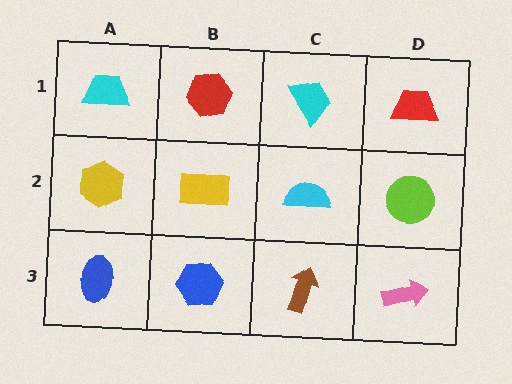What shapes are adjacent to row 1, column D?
A lime circle (row 2, column D), a cyan trapezoid (row 1, column C).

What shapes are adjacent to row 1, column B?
A yellow rectangle (row 2, column B), a cyan trapezoid (row 1, column A), a cyan trapezoid (row 1, column C).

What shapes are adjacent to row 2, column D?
A red trapezoid (row 1, column D), a pink arrow (row 3, column D), a cyan semicircle (row 2, column C).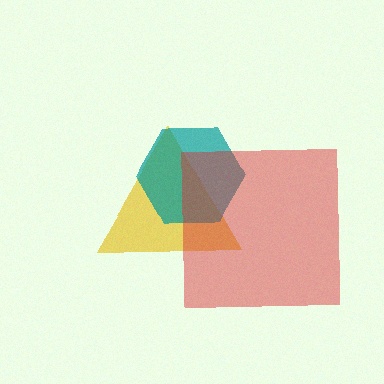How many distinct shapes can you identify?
There are 3 distinct shapes: a yellow triangle, a teal hexagon, a red square.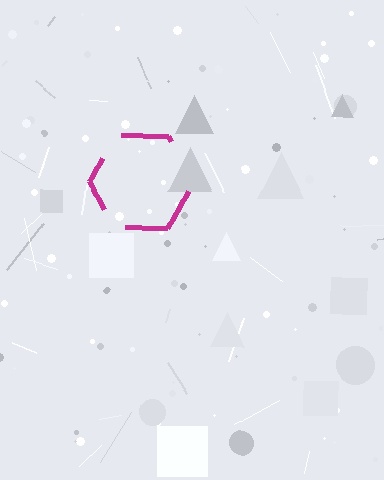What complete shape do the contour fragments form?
The contour fragments form a hexagon.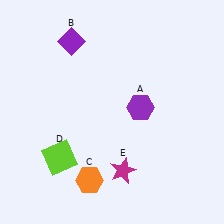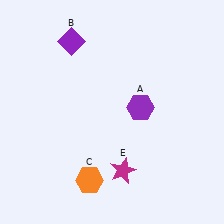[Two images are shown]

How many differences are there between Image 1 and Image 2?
There is 1 difference between the two images.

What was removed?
The lime square (D) was removed in Image 2.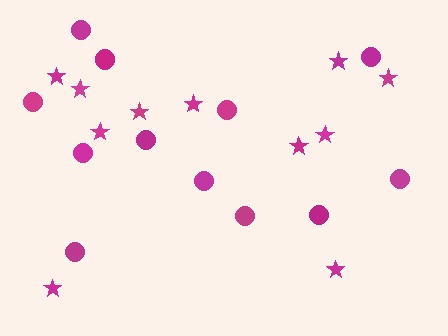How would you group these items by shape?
There are 2 groups: one group of stars (11) and one group of circles (12).